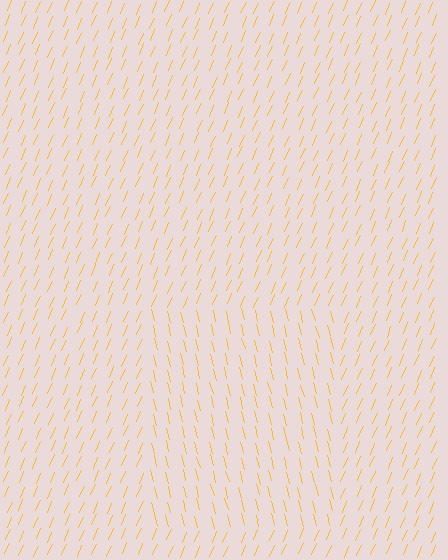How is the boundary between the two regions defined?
The boundary is defined purely by a change in line orientation (approximately 38 degrees difference). All lines are the same color and thickness.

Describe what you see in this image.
The image is filled with small yellow line segments. A rectangle region in the image has lines oriented differently from the surrounding lines, creating a visible texture boundary.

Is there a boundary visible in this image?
Yes, there is a texture boundary formed by a change in line orientation.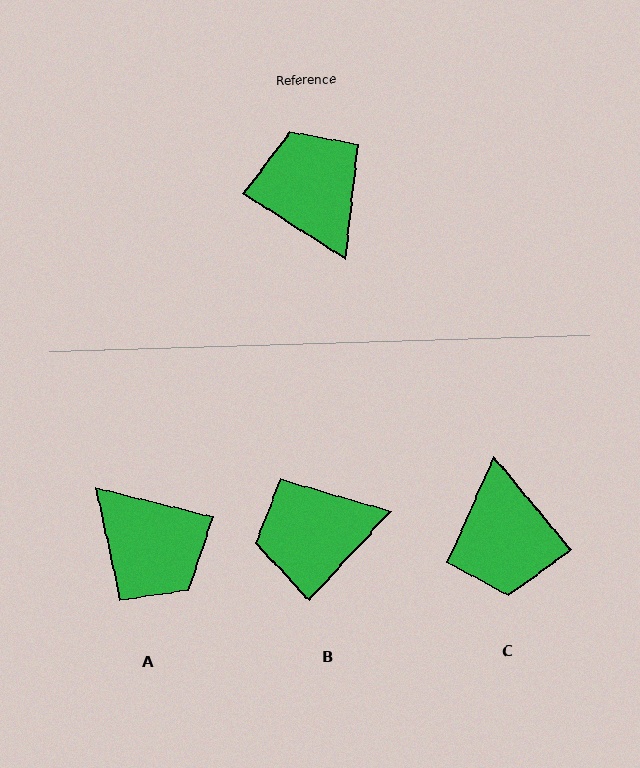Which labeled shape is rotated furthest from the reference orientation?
C, about 163 degrees away.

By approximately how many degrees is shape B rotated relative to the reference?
Approximately 80 degrees counter-clockwise.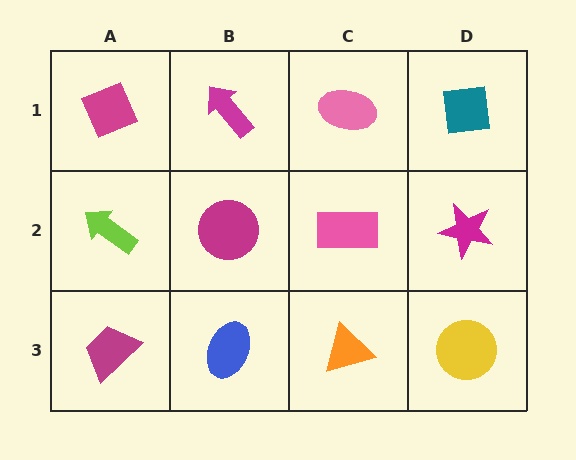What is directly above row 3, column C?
A pink rectangle.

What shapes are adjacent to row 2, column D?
A teal square (row 1, column D), a yellow circle (row 3, column D), a pink rectangle (row 2, column C).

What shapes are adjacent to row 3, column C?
A pink rectangle (row 2, column C), a blue ellipse (row 3, column B), a yellow circle (row 3, column D).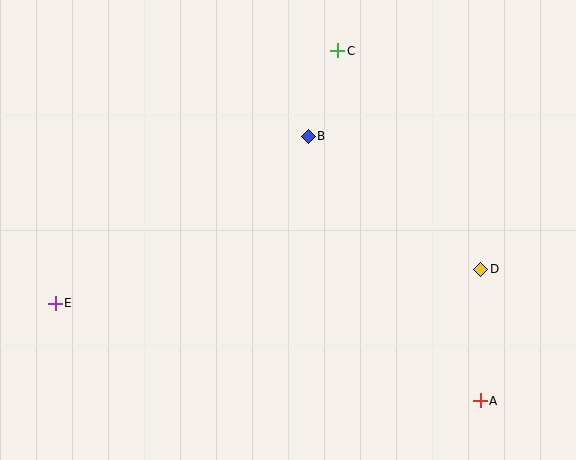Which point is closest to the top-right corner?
Point C is closest to the top-right corner.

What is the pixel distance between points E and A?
The distance between E and A is 436 pixels.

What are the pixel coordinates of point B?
Point B is at (308, 136).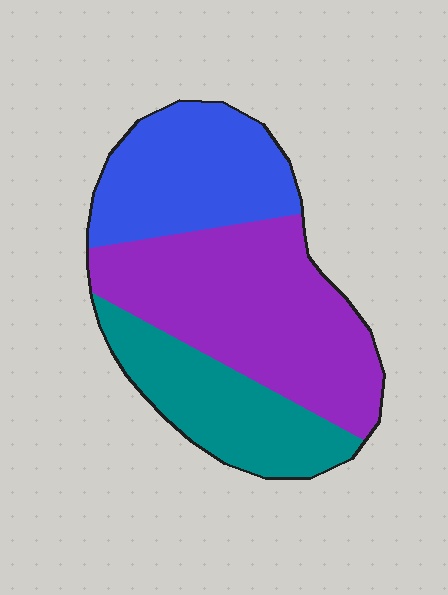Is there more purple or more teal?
Purple.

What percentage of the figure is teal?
Teal covers 25% of the figure.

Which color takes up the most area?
Purple, at roughly 45%.